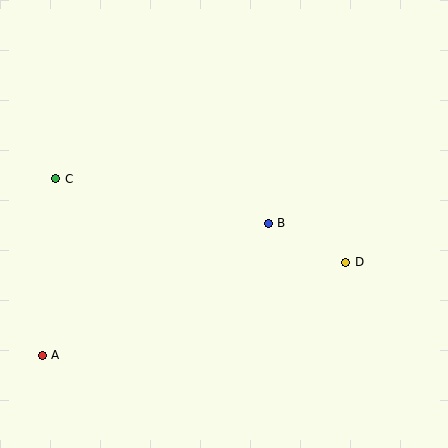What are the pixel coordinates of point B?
Point B is at (268, 223).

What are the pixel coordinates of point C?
Point C is at (56, 179).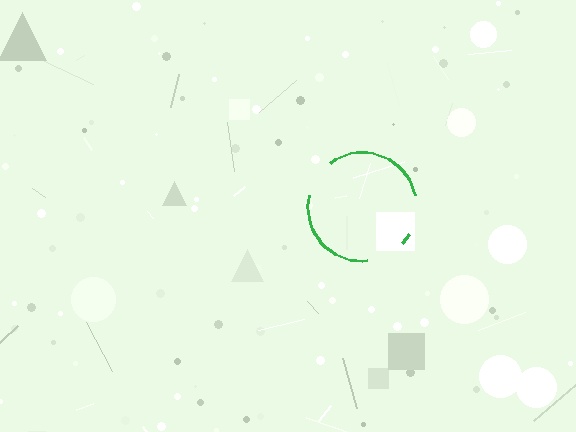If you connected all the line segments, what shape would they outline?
They would outline a circle.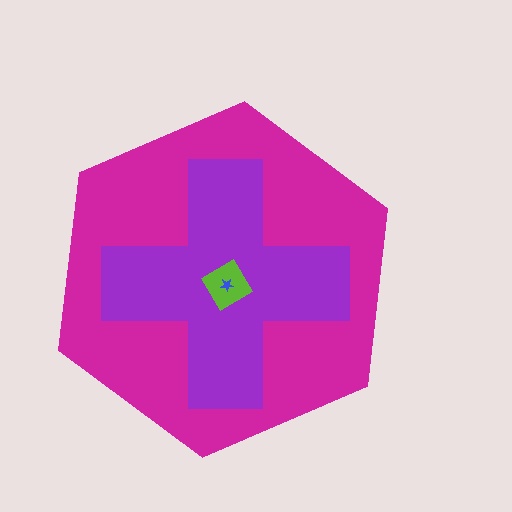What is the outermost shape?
The magenta hexagon.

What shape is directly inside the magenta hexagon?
The purple cross.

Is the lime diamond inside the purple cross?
Yes.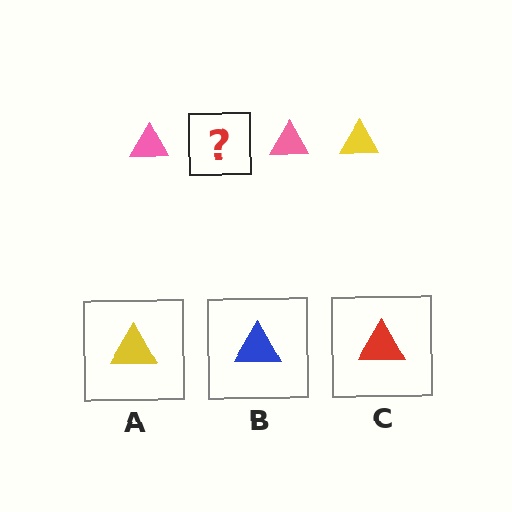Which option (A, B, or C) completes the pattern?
A.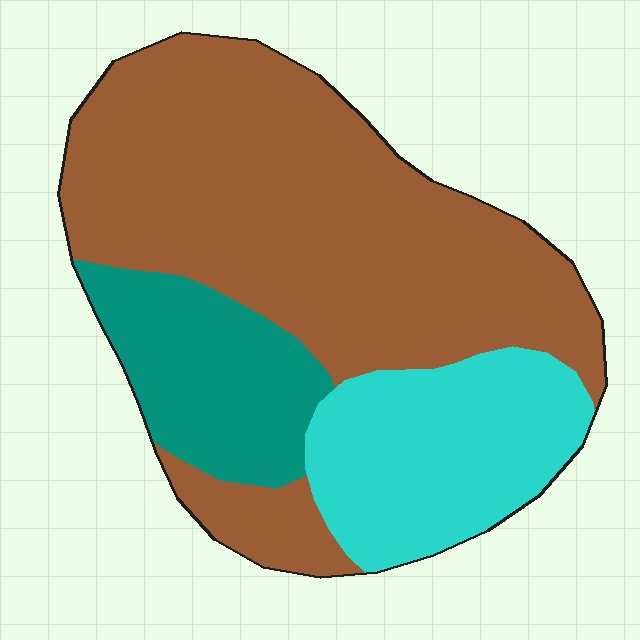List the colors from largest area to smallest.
From largest to smallest: brown, cyan, teal.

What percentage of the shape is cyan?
Cyan covers 22% of the shape.